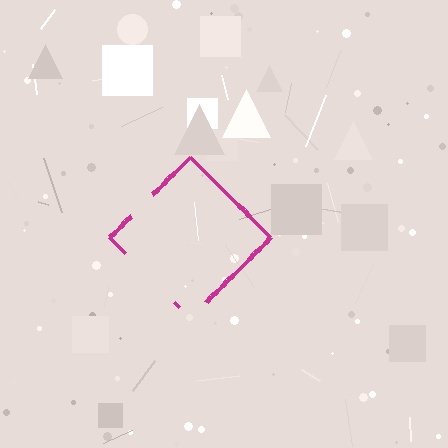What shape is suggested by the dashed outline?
The dashed outline suggests a diamond.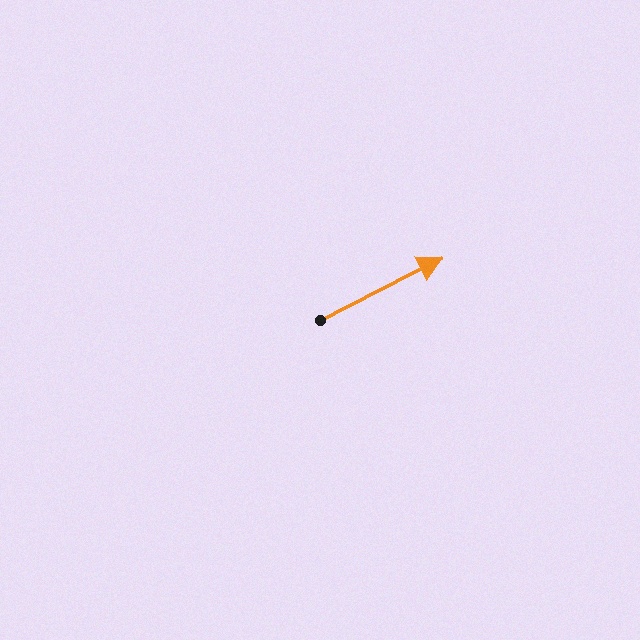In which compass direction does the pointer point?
Northeast.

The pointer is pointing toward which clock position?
Roughly 2 o'clock.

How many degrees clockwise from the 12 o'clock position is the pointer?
Approximately 63 degrees.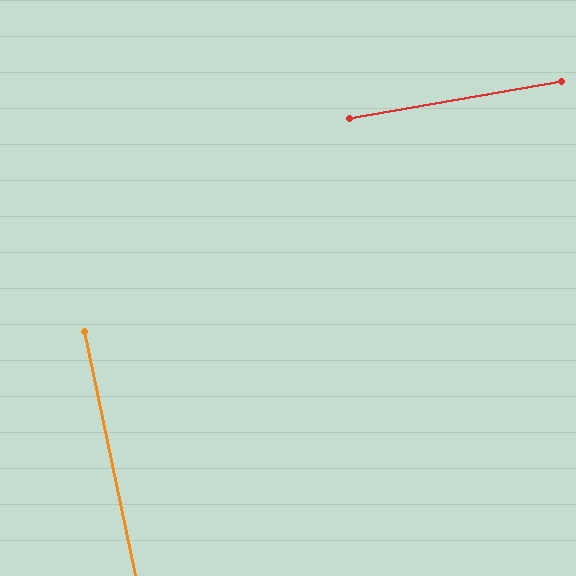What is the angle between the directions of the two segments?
Approximately 88 degrees.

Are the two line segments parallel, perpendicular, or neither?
Perpendicular — they meet at approximately 88°.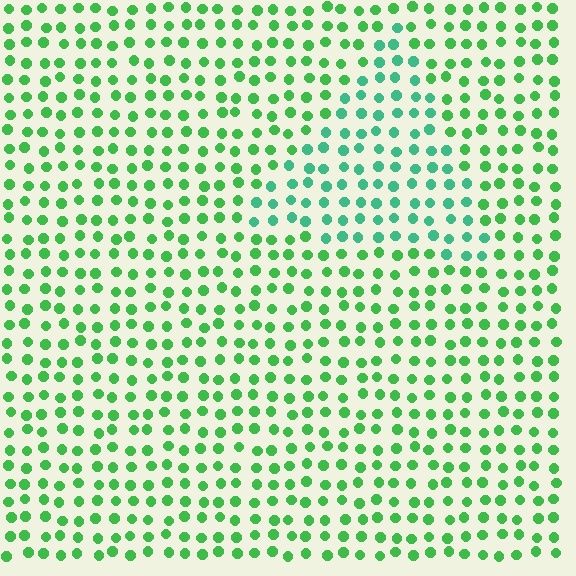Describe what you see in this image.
The image is filled with small green elements in a uniform arrangement. A triangle-shaped region is visible where the elements are tinted to a slightly different hue, forming a subtle color boundary.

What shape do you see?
I see a triangle.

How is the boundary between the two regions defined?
The boundary is defined purely by a slight shift in hue (about 29 degrees). Spacing, size, and orientation are identical on both sides.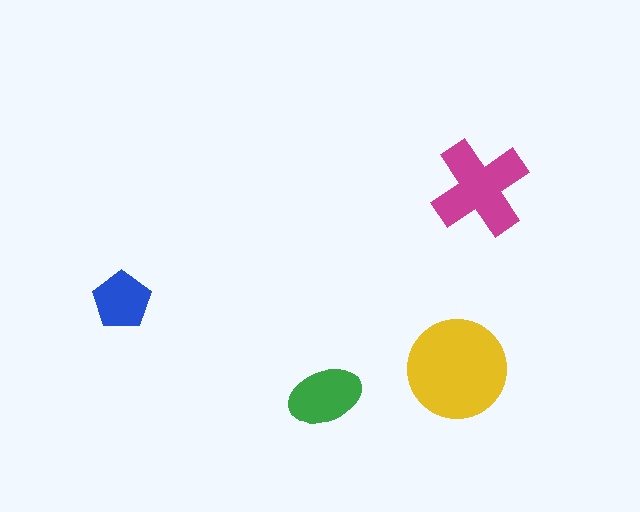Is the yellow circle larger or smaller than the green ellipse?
Larger.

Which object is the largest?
The yellow circle.